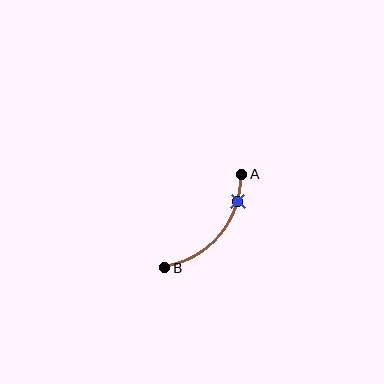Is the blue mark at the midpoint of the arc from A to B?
No. The blue mark lies on the arc but is closer to endpoint A. The arc midpoint would be at the point on the curve equidistant along the arc from both A and B.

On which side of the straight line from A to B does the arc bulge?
The arc bulges below and to the right of the straight line connecting A and B.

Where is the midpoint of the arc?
The arc midpoint is the point on the curve farthest from the straight line joining A and B. It sits below and to the right of that line.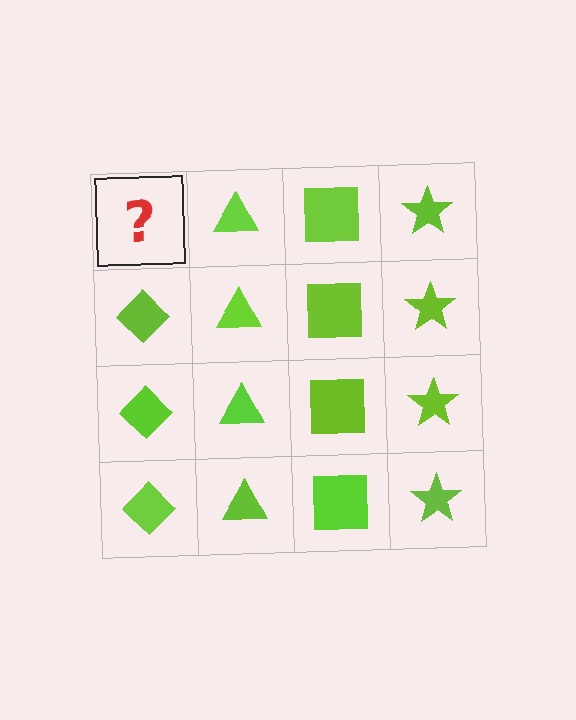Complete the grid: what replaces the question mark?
The question mark should be replaced with a lime diamond.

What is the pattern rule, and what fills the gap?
The rule is that each column has a consistent shape. The gap should be filled with a lime diamond.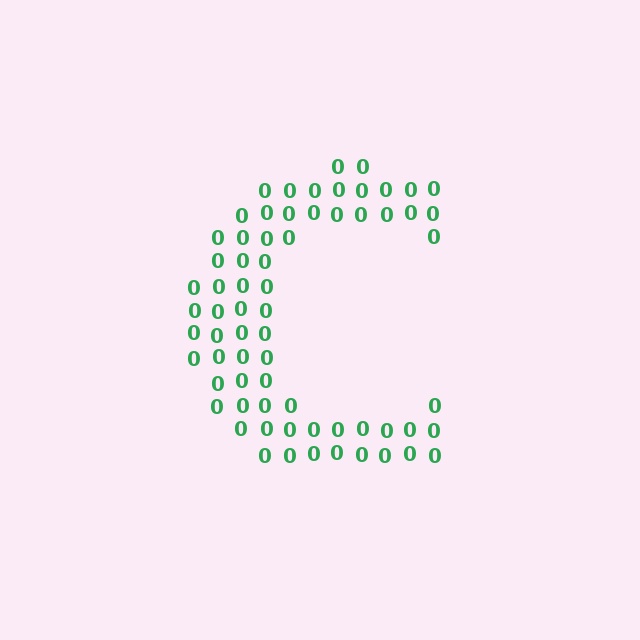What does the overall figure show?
The overall figure shows the letter C.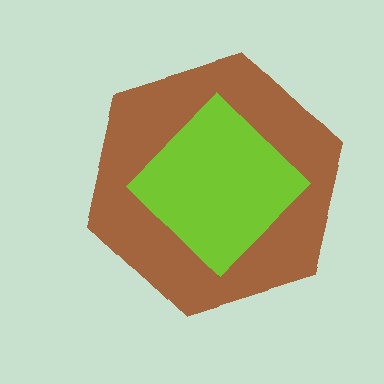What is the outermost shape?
The brown hexagon.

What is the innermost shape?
The lime diamond.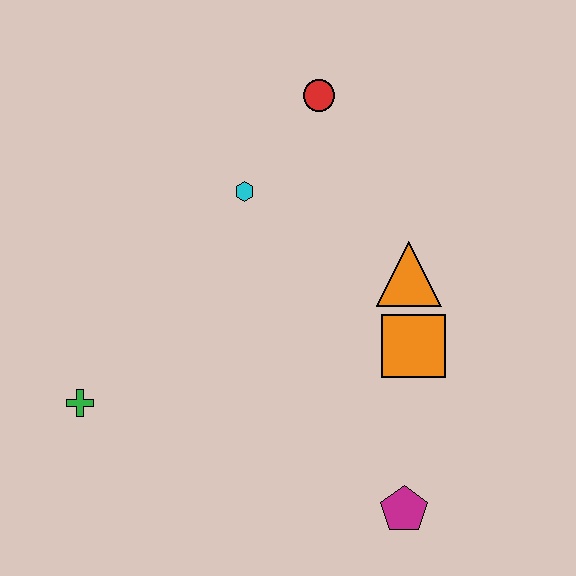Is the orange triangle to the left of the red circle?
No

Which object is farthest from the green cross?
The red circle is farthest from the green cross.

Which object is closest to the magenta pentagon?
The orange square is closest to the magenta pentagon.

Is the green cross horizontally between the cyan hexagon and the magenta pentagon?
No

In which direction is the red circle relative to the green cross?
The red circle is above the green cross.